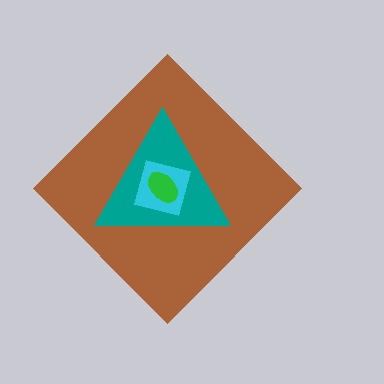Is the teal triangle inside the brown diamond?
Yes.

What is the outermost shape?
The brown diamond.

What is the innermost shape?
The green ellipse.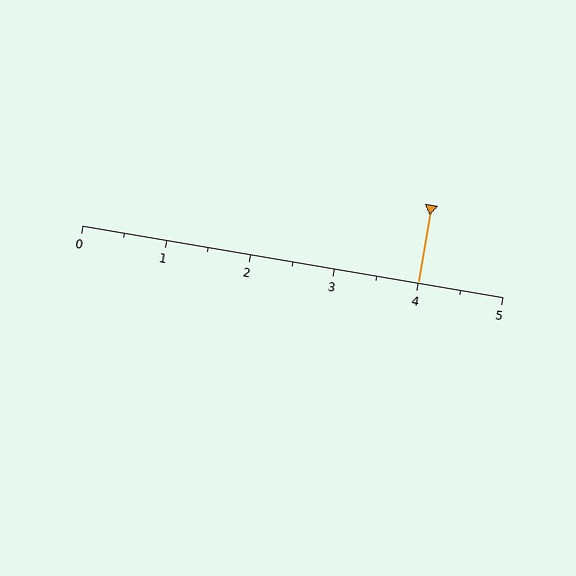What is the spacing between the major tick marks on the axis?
The major ticks are spaced 1 apart.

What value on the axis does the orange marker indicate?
The marker indicates approximately 4.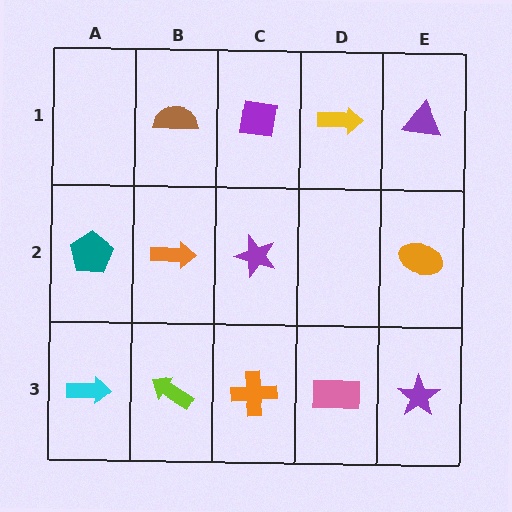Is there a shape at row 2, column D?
No, that cell is empty.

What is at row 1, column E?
A purple triangle.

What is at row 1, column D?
A yellow arrow.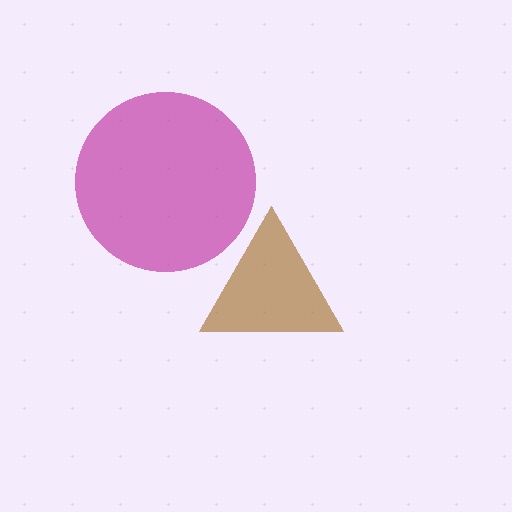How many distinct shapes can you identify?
There are 2 distinct shapes: a magenta circle, a brown triangle.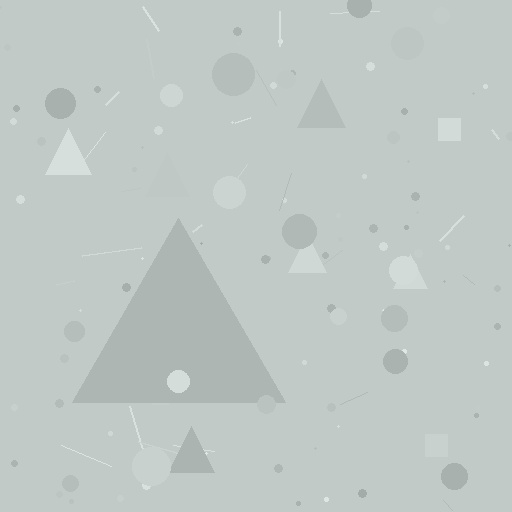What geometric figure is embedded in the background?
A triangle is embedded in the background.